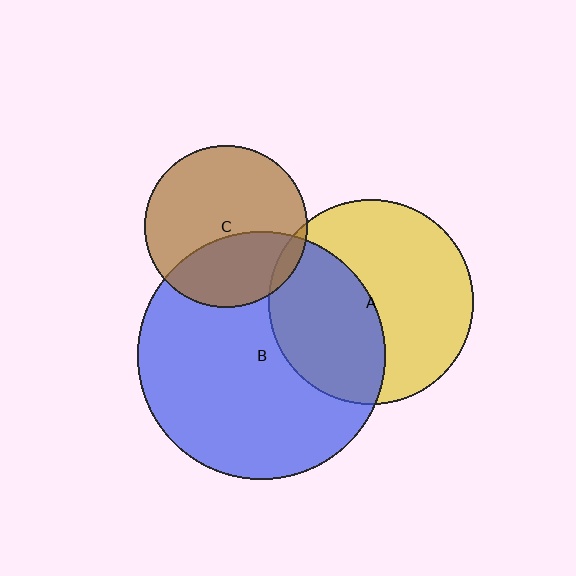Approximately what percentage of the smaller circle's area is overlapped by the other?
Approximately 35%.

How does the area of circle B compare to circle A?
Approximately 1.5 times.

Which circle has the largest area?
Circle B (blue).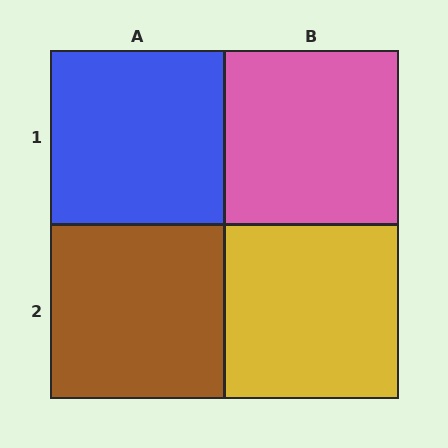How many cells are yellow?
1 cell is yellow.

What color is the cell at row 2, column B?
Yellow.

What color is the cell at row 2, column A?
Brown.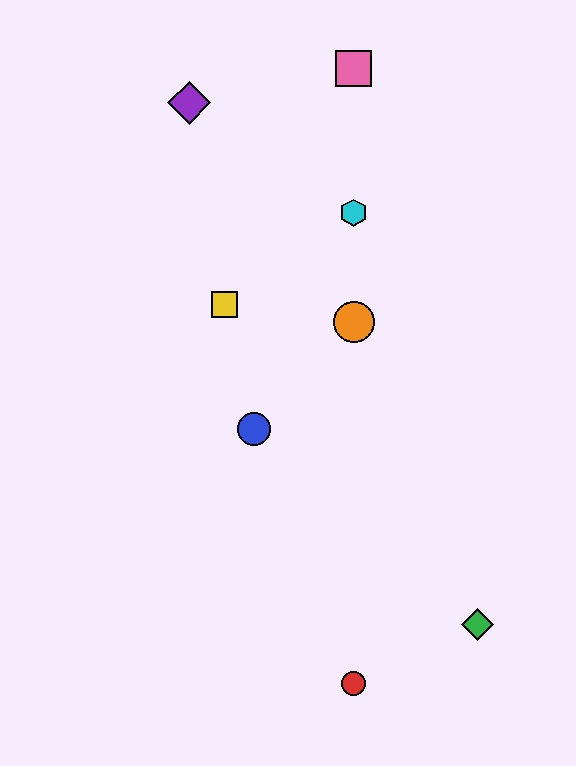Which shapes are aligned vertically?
The red circle, the orange circle, the cyan hexagon, the pink square are aligned vertically.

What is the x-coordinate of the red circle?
The red circle is at x≈354.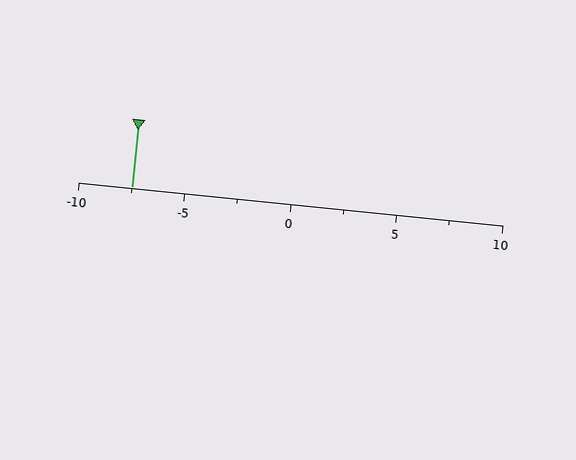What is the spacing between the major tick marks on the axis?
The major ticks are spaced 5 apart.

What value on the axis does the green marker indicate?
The marker indicates approximately -7.5.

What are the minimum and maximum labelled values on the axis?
The axis runs from -10 to 10.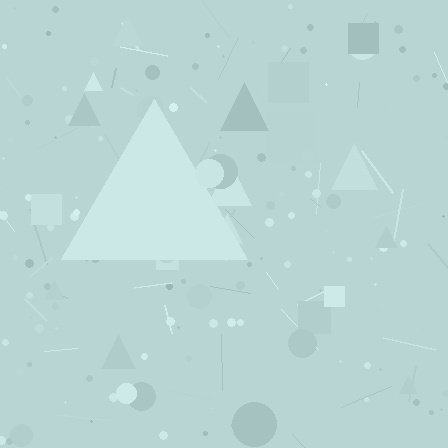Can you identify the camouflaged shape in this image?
The camouflaged shape is a triangle.